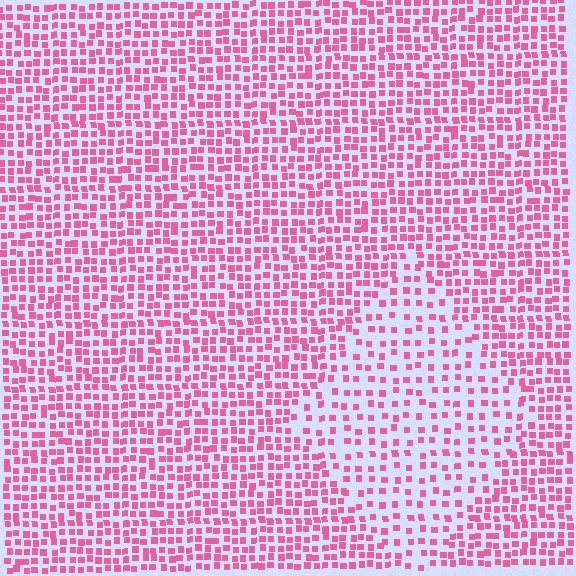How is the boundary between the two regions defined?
The boundary is defined by a change in element density (approximately 1.9x ratio). All elements are the same color, size, and shape.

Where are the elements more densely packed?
The elements are more densely packed outside the diamond boundary.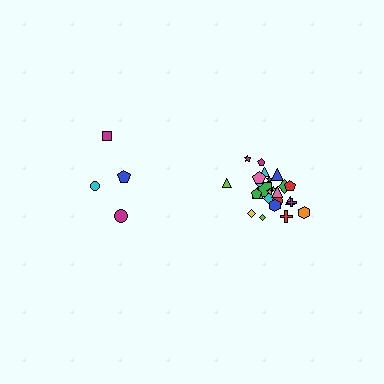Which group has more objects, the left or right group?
The right group.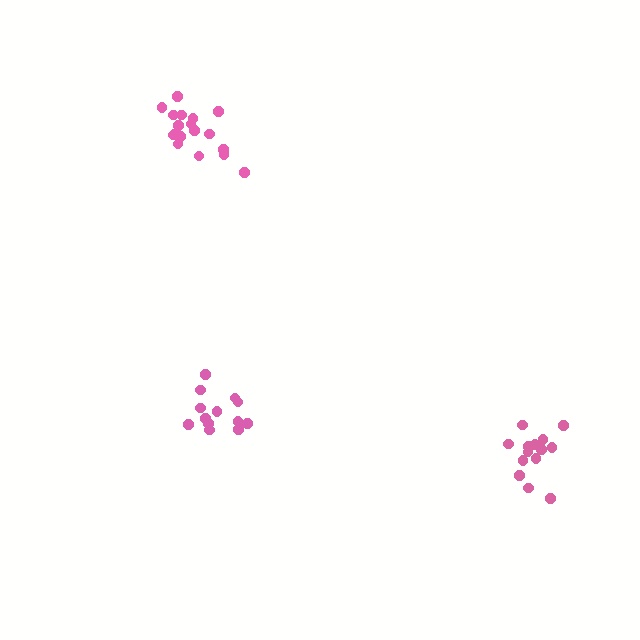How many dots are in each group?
Group 1: 13 dots, Group 2: 18 dots, Group 3: 14 dots (45 total).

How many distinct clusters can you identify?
There are 3 distinct clusters.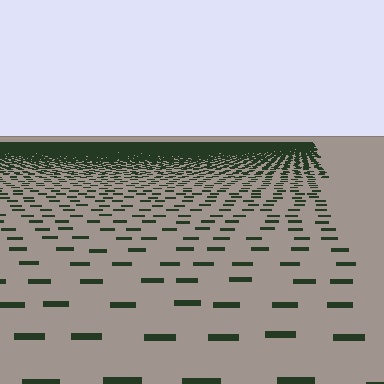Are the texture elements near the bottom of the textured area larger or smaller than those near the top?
Larger. Near the bottom, elements are closer to the viewer and appear at a bigger on-screen size.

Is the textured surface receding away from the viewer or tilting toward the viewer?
The surface is receding away from the viewer. Texture elements get smaller and denser toward the top.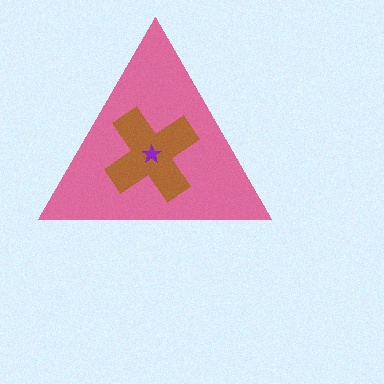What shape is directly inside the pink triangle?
The brown cross.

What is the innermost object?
The purple star.